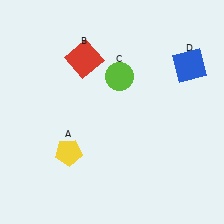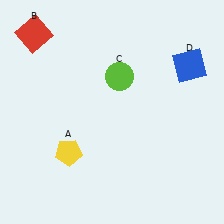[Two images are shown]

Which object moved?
The red square (B) moved left.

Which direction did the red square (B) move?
The red square (B) moved left.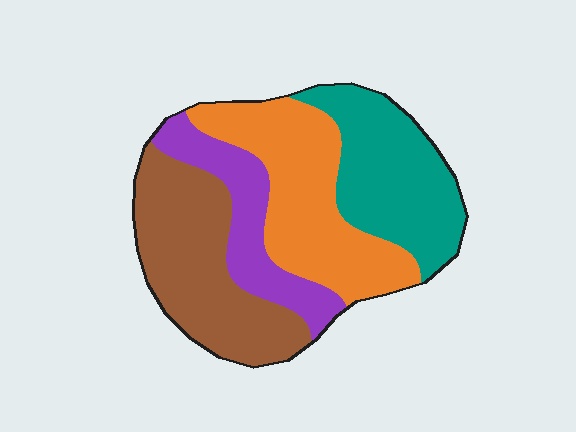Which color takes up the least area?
Purple, at roughly 15%.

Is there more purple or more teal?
Teal.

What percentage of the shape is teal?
Teal takes up between a sixth and a third of the shape.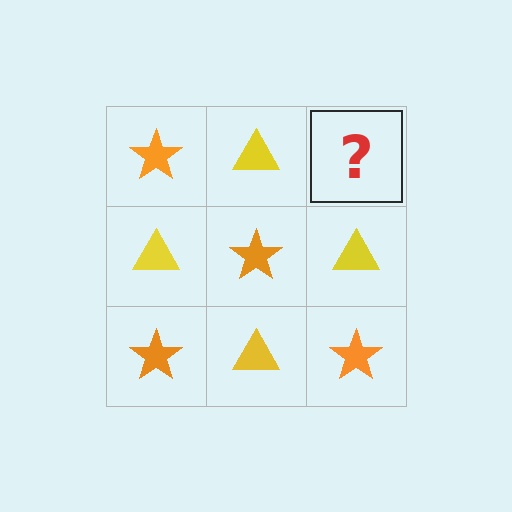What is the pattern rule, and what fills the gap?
The rule is that it alternates orange star and yellow triangle in a checkerboard pattern. The gap should be filled with an orange star.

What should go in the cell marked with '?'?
The missing cell should contain an orange star.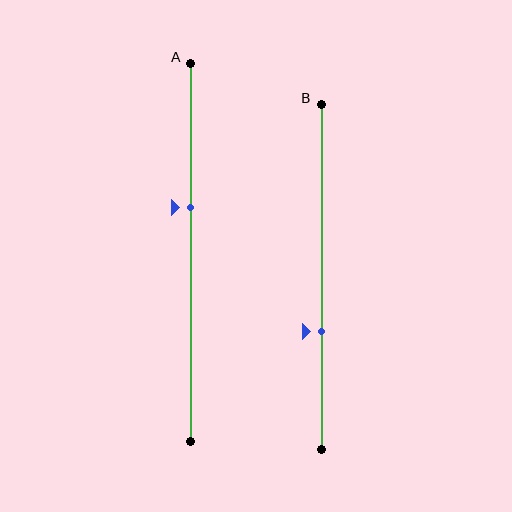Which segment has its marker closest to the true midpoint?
Segment A has its marker closest to the true midpoint.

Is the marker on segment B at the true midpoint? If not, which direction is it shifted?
No, the marker on segment B is shifted downward by about 16% of the segment length.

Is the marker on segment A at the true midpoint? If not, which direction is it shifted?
No, the marker on segment A is shifted upward by about 12% of the segment length.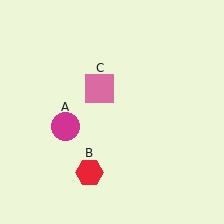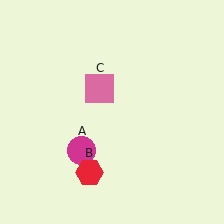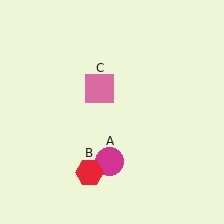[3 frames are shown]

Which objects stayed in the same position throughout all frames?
Red hexagon (object B) and pink square (object C) remained stationary.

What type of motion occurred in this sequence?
The magenta circle (object A) rotated counterclockwise around the center of the scene.